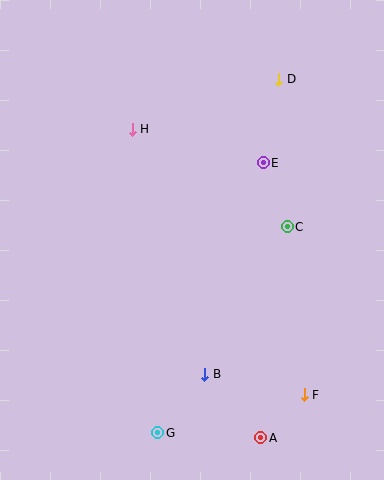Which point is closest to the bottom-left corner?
Point G is closest to the bottom-left corner.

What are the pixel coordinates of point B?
Point B is at (205, 374).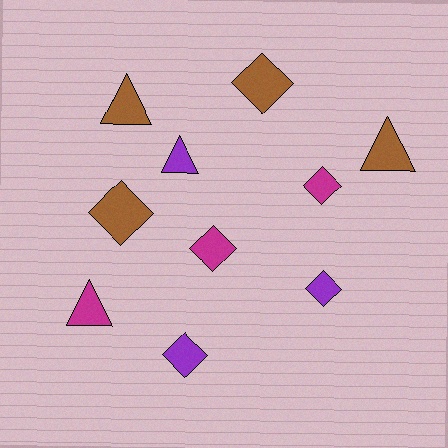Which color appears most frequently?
Brown, with 4 objects.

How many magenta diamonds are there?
There are 2 magenta diamonds.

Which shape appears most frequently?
Diamond, with 6 objects.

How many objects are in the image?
There are 10 objects.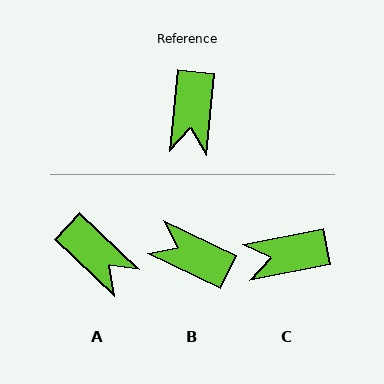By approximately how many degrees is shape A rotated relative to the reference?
Approximately 53 degrees counter-clockwise.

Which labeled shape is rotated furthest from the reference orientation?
B, about 110 degrees away.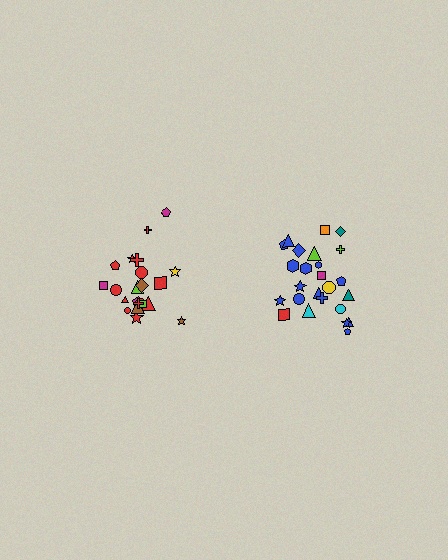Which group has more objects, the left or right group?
The right group.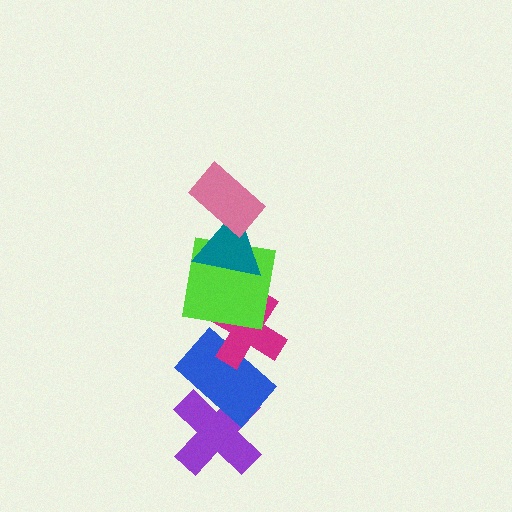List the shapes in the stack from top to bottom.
From top to bottom: the pink rectangle, the teal triangle, the lime square, the magenta cross, the blue rectangle, the purple cross.